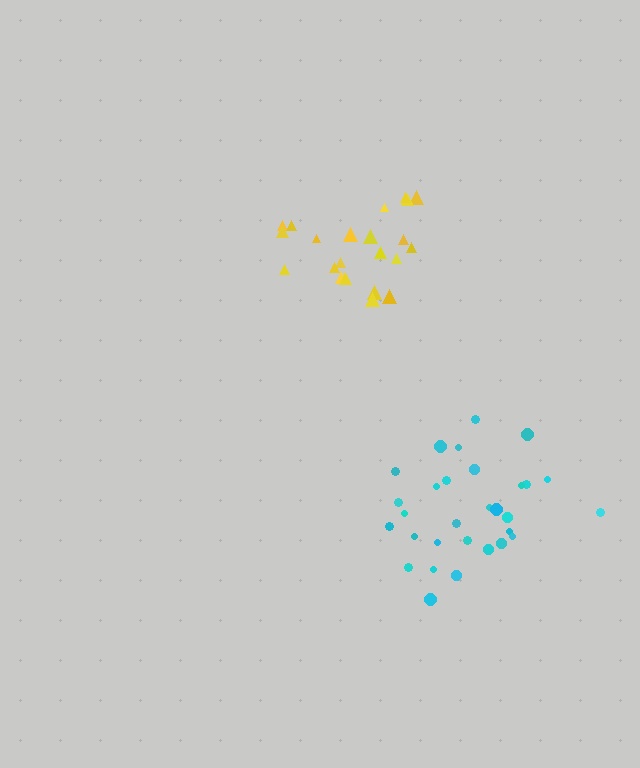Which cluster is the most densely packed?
Yellow.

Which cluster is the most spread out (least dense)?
Cyan.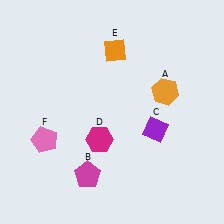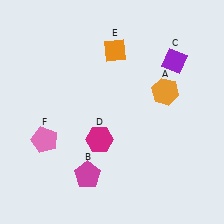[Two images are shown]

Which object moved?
The purple diamond (C) moved up.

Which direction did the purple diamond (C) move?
The purple diamond (C) moved up.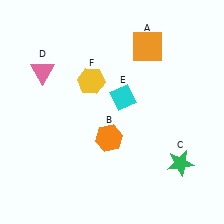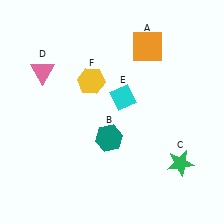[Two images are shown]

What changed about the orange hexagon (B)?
In Image 1, B is orange. In Image 2, it changed to teal.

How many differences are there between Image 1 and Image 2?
There is 1 difference between the two images.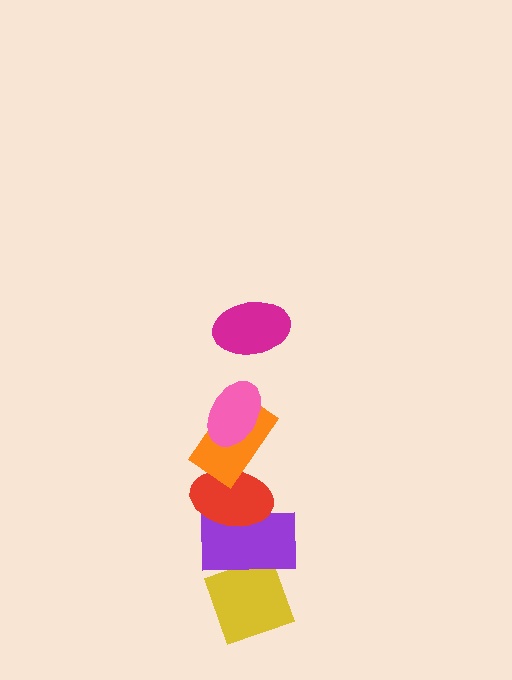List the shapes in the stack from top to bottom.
From top to bottom: the magenta ellipse, the pink ellipse, the orange rectangle, the red ellipse, the purple rectangle, the yellow diamond.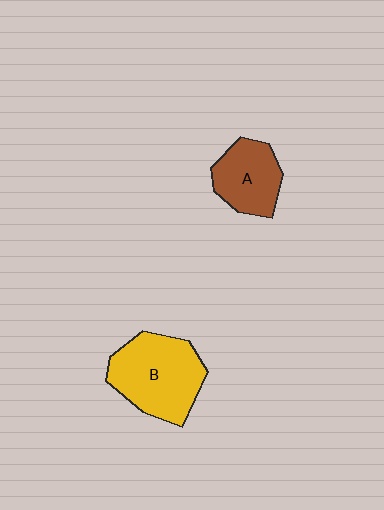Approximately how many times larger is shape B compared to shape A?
Approximately 1.5 times.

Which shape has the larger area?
Shape B (yellow).